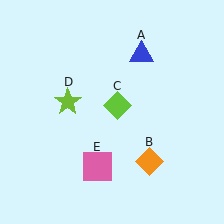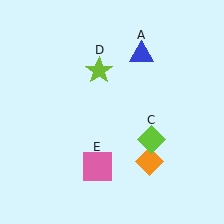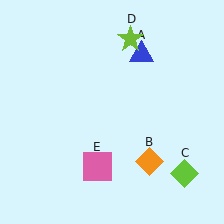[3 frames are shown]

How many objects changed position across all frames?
2 objects changed position: lime diamond (object C), lime star (object D).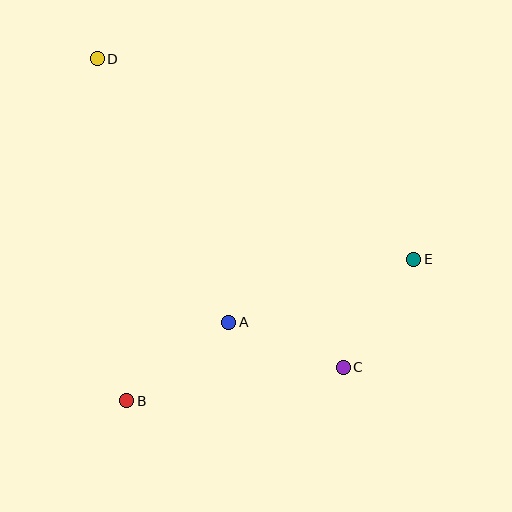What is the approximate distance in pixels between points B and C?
The distance between B and C is approximately 219 pixels.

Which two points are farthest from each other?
Points C and D are farthest from each other.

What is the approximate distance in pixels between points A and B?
The distance between A and B is approximately 129 pixels.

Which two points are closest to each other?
Points A and C are closest to each other.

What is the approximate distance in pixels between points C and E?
The distance between C and E is approximately 129 pixels.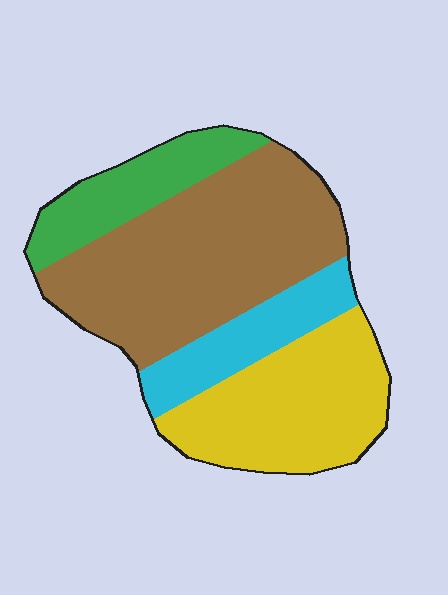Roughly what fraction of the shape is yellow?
Yellow takes up about one quarter (1/4) of the shape.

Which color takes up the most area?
Brown, at roughly 45%.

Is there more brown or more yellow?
Brown.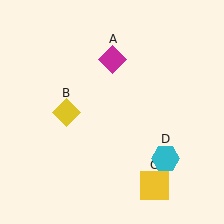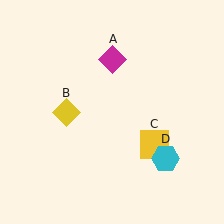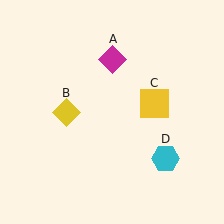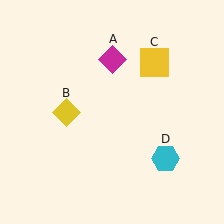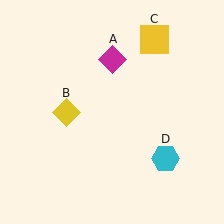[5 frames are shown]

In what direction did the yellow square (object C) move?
The yellow square (object C) moved up.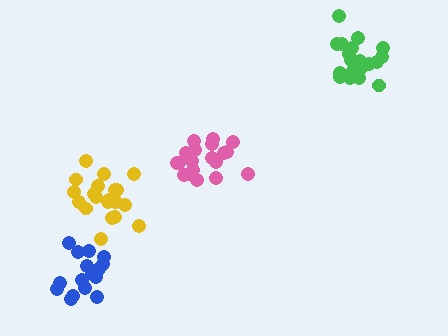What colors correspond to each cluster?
The clusters are colored: pink, green, yellow, blue.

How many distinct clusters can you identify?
There are 4 distinct clusters.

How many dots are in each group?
Group 1: 20 dots, Group 2: 19 dots, Group 3: 21 dots, Group 4: 16 dots (76 total).